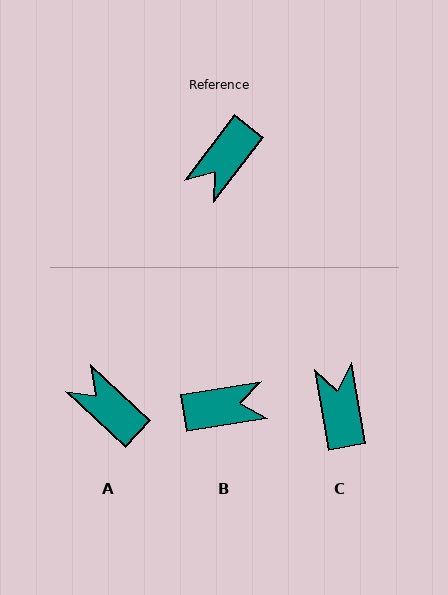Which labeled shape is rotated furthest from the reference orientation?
B, about 136 degrees away.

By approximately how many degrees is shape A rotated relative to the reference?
Approximately 96 degrees clockwise.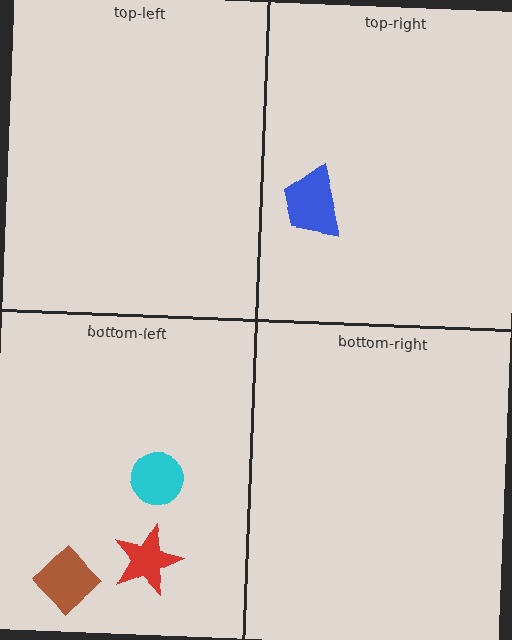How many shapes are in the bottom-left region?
3.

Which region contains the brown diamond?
The bottom-left region.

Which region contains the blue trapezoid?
The top-right region.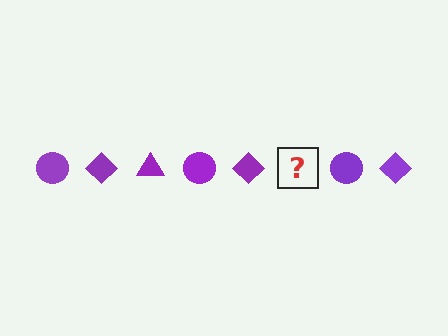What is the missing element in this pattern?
The missing element is a purple triangle.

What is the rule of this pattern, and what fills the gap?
The rule is that the pattern cycles through circle, diamond, triangle shapes in purple. The gap should be filled with a purple triangle.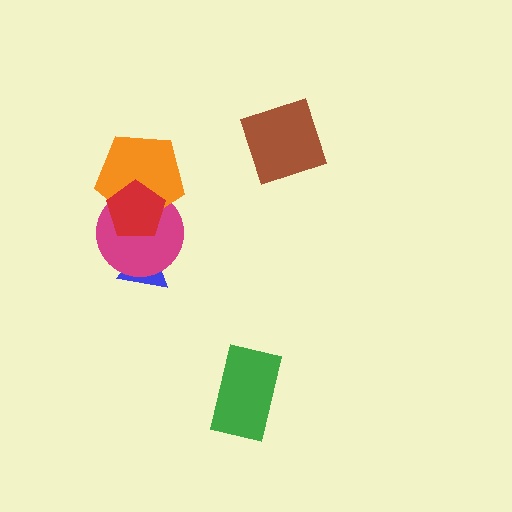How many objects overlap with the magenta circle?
3 objects overlap with the magenta circle.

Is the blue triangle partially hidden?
Yes, it is partially covered by another shape.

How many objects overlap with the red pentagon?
2 objects overlap with the red pentagon.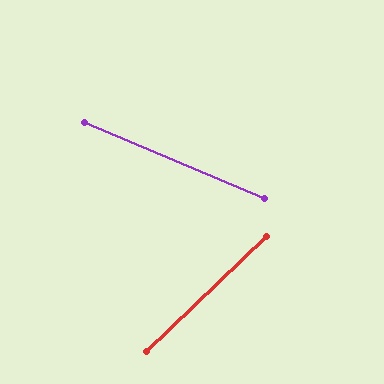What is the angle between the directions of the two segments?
Approximately 67 degrees.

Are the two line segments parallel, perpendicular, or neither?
Neither parallel nor perpendicular — they differ by about 67°.